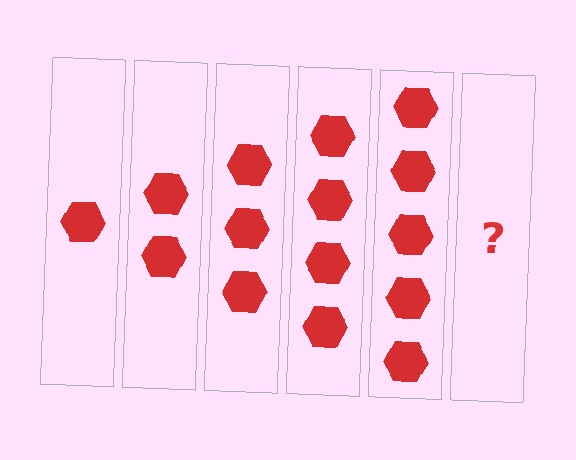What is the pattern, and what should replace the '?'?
The pattern is that each step adds one more hexagon. The '?' should be 6 hexagons.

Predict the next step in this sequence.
The next step is 6 hexagons.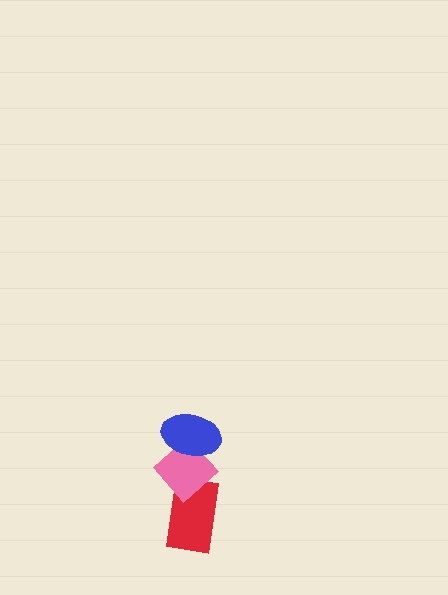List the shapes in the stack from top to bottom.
From top to bottom: the blue ellipse, the pink diamond, the red rectangle.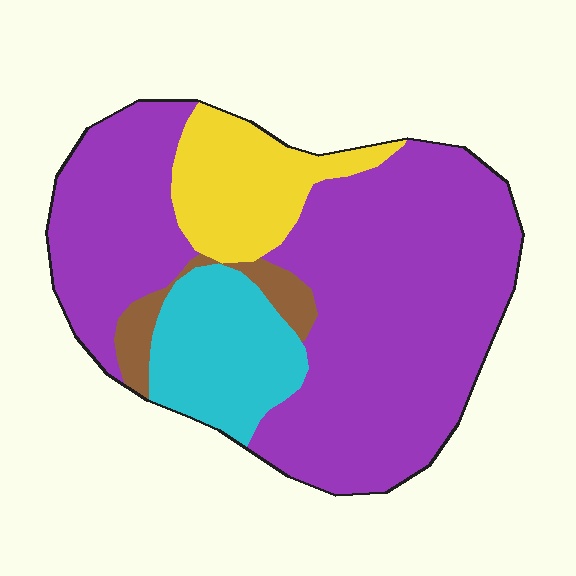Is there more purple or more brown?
Purple.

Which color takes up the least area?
Brown, at roughly 5%.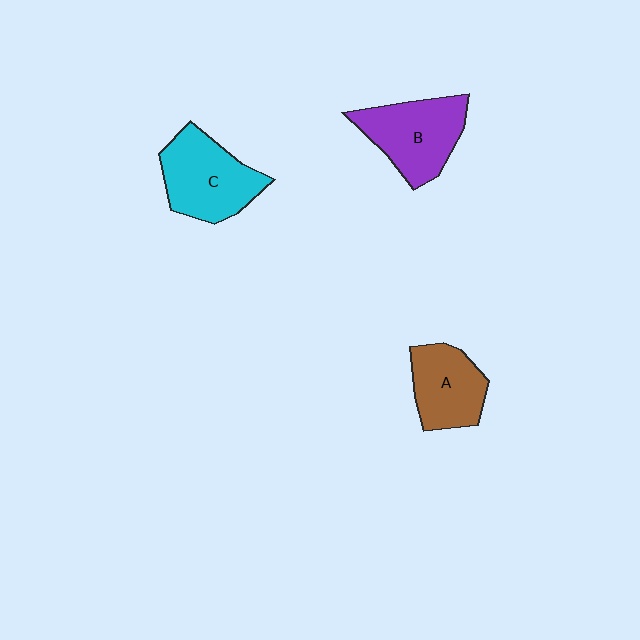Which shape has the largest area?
Shape C (cyan).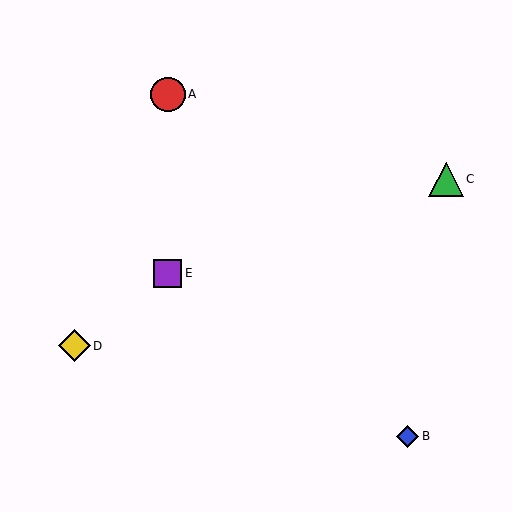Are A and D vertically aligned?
No, A is at x≈168 and D is at x≈75.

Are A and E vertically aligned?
Yes, both are at x≈168.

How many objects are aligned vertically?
2 objects (A, E) are aligned vertically.